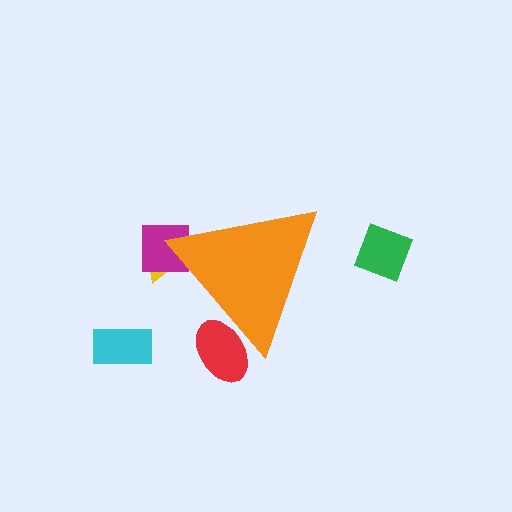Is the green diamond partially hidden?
No, the green diamond is fully visible.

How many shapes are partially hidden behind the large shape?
3 shapes are partially hidden.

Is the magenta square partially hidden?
Yes, the magenta square is partially hidden behind the orange triangle.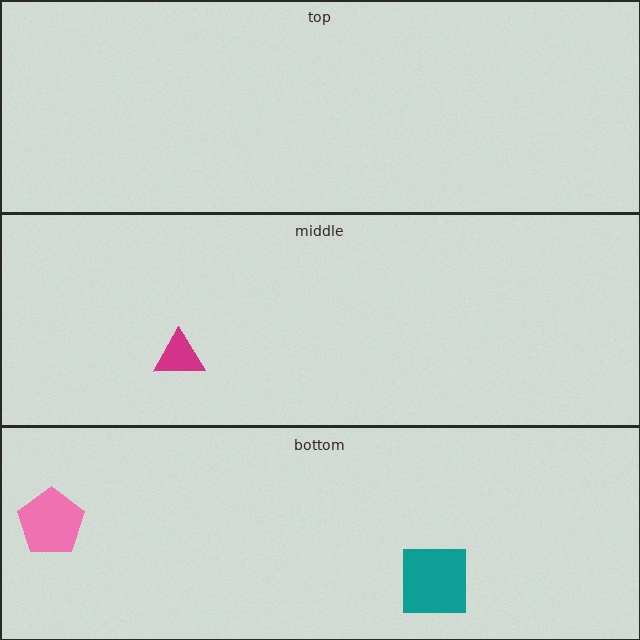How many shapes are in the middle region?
1.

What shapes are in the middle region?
The magenta triangle.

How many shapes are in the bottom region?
2.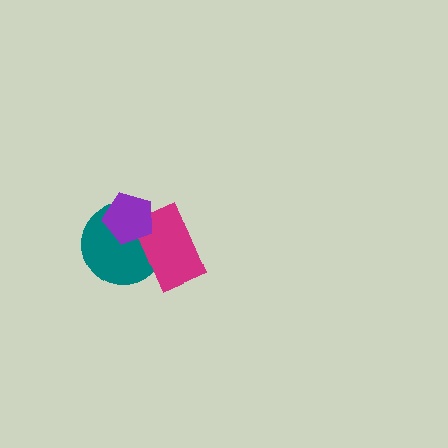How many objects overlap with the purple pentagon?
2 objects overlap with the purple pentagon.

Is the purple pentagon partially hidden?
No, no other shape covers it.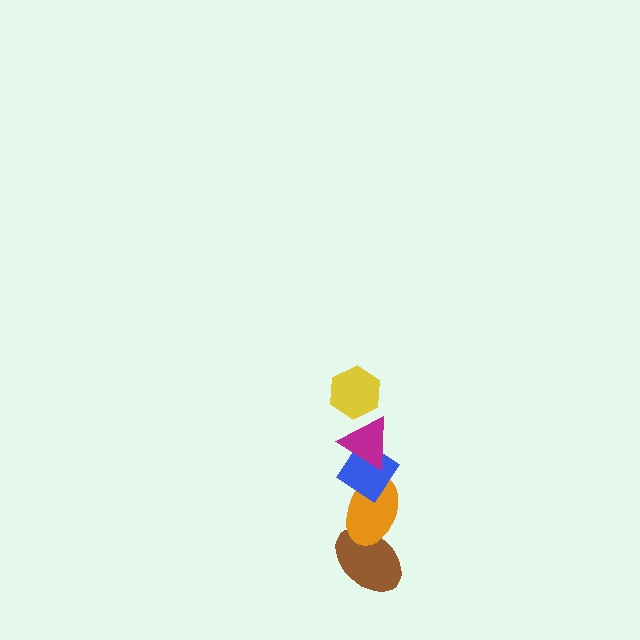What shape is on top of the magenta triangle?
The yellow hexagon is on top of the magenta triangle.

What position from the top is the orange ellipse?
The orange ellipse is 4th from the top.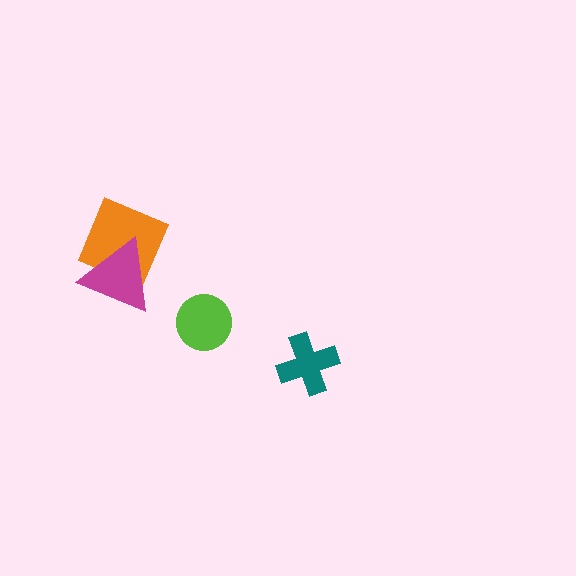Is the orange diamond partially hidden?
Yes, it is partially covered by another shape.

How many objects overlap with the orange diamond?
1 object overlaps with the orange diamond.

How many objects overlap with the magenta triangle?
1 object overlaps with the magenta triangle.